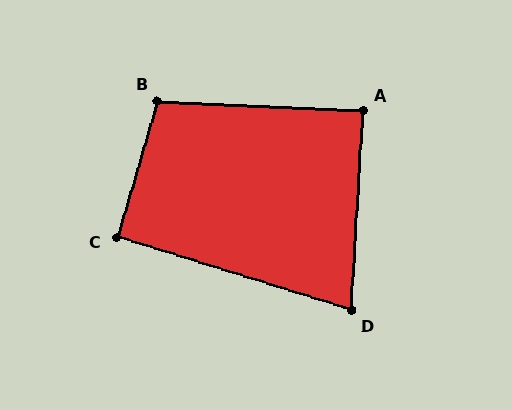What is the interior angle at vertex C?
Approximately 91 degrees (approximately right).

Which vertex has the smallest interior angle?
D, at approximately 76 degrees.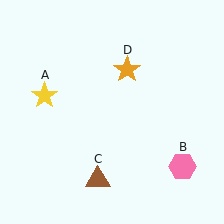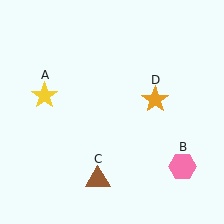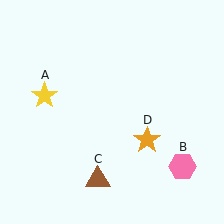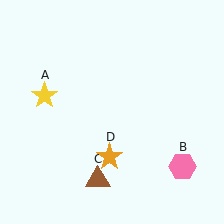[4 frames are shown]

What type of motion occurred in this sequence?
The orange star (object D) rotated clockwise around the center of the scene.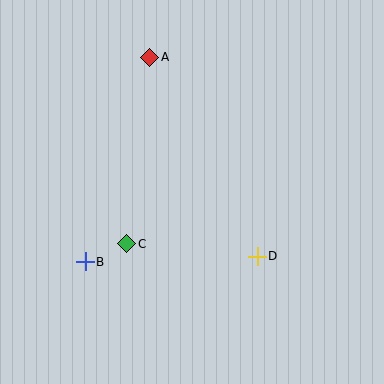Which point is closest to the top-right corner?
Point A is closest to the top-right corner.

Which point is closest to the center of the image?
Point C at (127, 244) is closest to the center.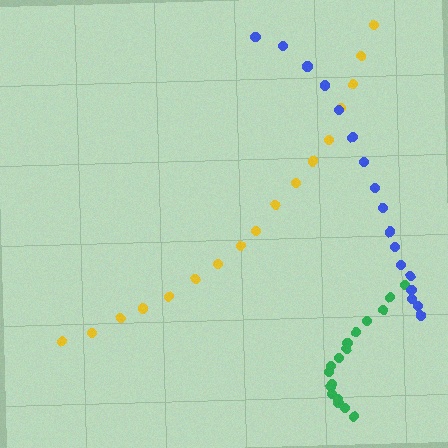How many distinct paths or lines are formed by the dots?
There are 3 distinct paths.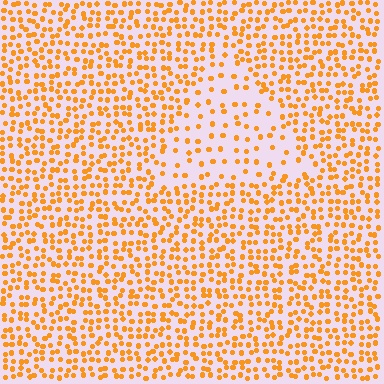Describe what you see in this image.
The image contains small orange elements arranged at two different densities. A triangle-shaped region is visible where the elements are less densely packed than the surrounding area.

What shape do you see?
I see a triangle.